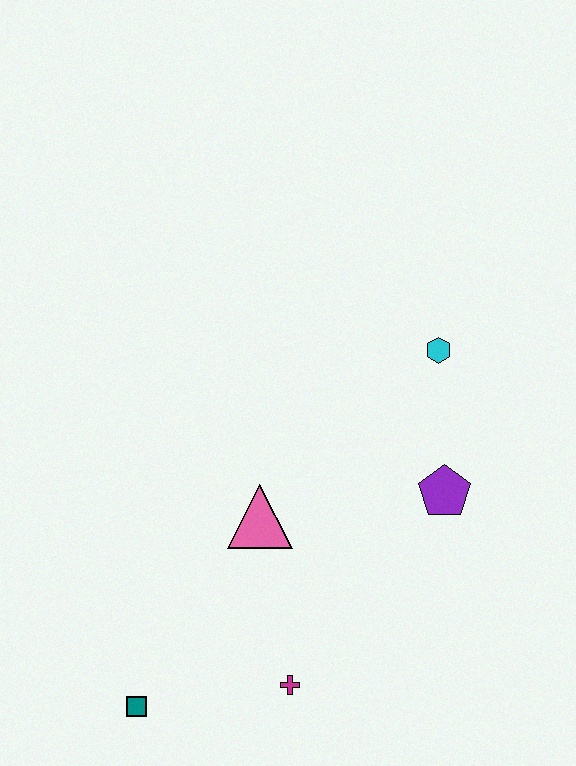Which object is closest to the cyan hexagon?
The purple pentagon is closest to the cyan hexagon.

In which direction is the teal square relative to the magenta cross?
The teal square is to the left of the magenta cross.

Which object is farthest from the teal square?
The cyan hexagon is farthest from the teal square.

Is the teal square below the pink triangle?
Yes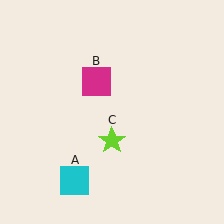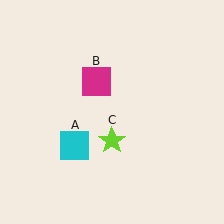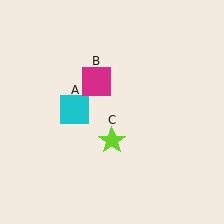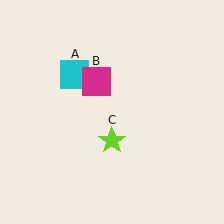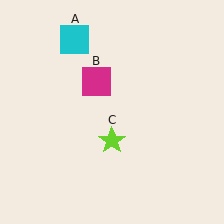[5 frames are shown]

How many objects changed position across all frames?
1 object changed position: cyan square (object A).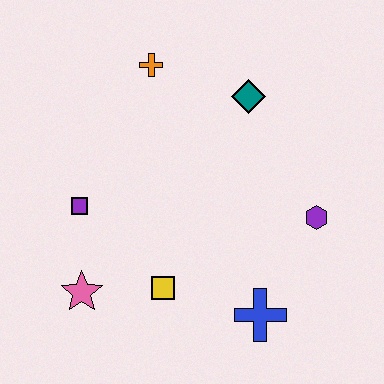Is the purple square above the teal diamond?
No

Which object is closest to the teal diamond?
The orange cross is closest to the teal diamond.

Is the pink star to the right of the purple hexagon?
No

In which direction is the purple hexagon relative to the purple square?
The purple hexagon is to the right of the purple square.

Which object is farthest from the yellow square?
The orange cross is farthest from the yellow square.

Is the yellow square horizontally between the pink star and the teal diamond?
Yes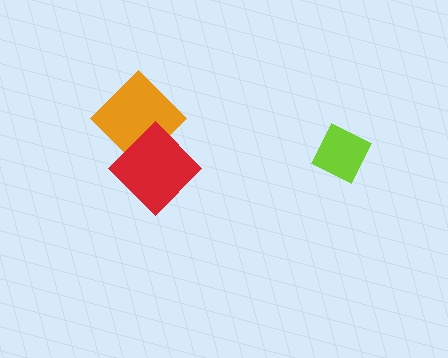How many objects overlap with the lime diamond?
0 objects overlap with the lime diamond.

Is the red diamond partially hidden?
No, no other shape covers it.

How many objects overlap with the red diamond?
1 object overlaps with the red diamond.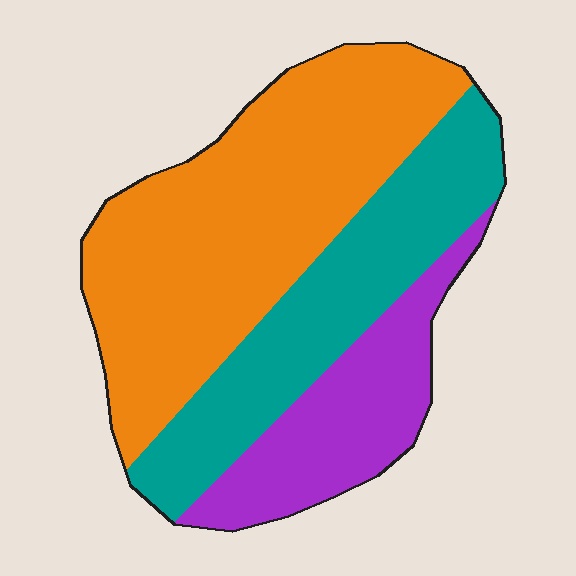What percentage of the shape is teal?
Teal covers around 30% of the shape.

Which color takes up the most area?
Orange, at roughly 50%.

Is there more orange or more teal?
Orange.